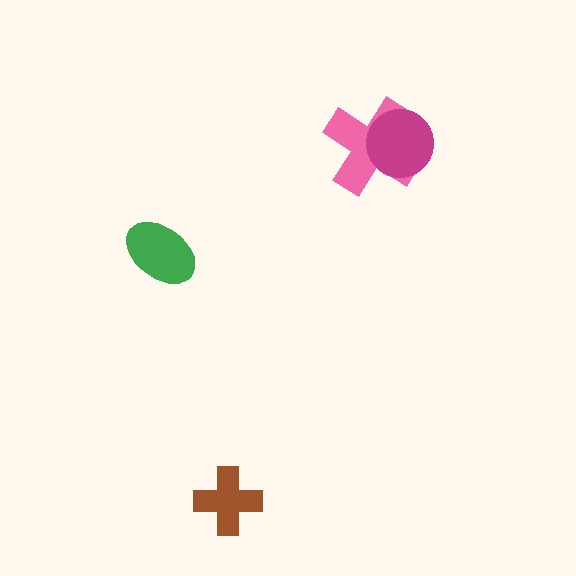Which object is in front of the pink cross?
The magenta circle is in front of the pink cross.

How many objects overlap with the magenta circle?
1 object overlaps with the magenta circle.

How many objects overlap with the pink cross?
1 object overlaps with the pink cross.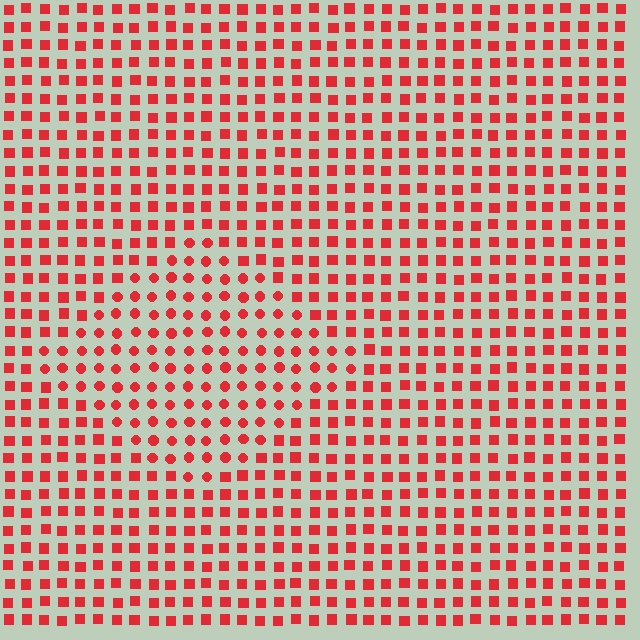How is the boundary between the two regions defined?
The boundary is defined by a change in element shape: circles inside vs. squares outside. All elements share the same color and spacing.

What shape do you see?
I see a diamond.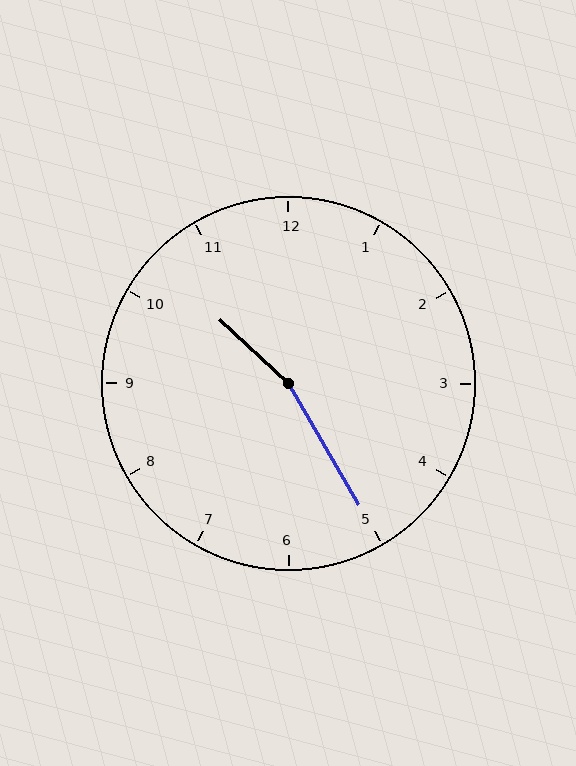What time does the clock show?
10:25.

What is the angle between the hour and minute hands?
Approximately 162 degrees.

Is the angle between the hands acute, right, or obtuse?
It is obtuse.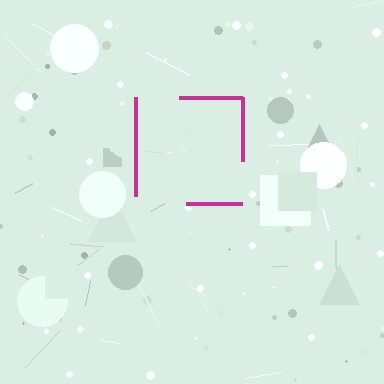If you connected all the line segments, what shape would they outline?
They would outline a square.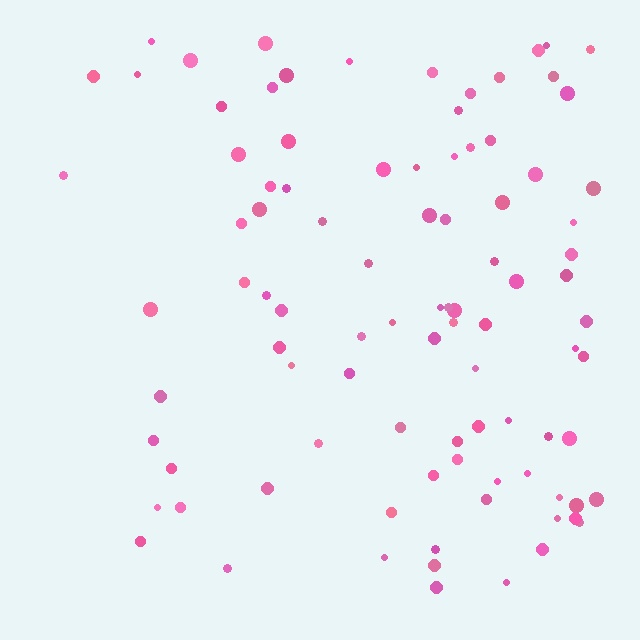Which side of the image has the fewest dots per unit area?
The left.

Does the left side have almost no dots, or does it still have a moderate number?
Still a moderate number, just noticeably fewer than the right.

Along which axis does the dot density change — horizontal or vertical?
Horizontal.